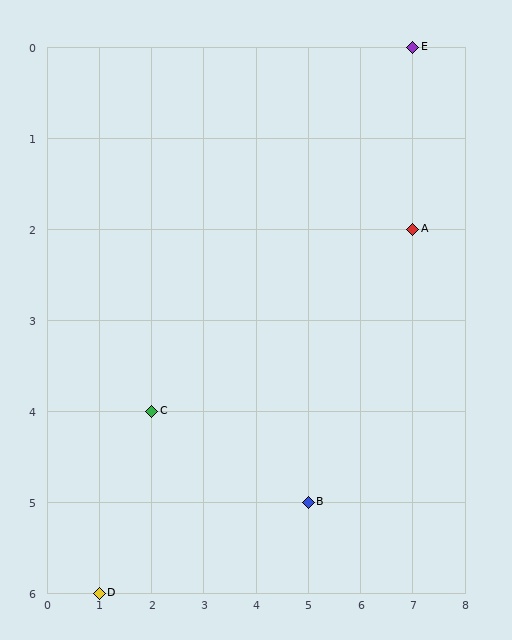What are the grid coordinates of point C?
Point C is at grid coordinates (2, 4).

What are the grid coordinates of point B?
Point B is at grid coordinates (5, 5).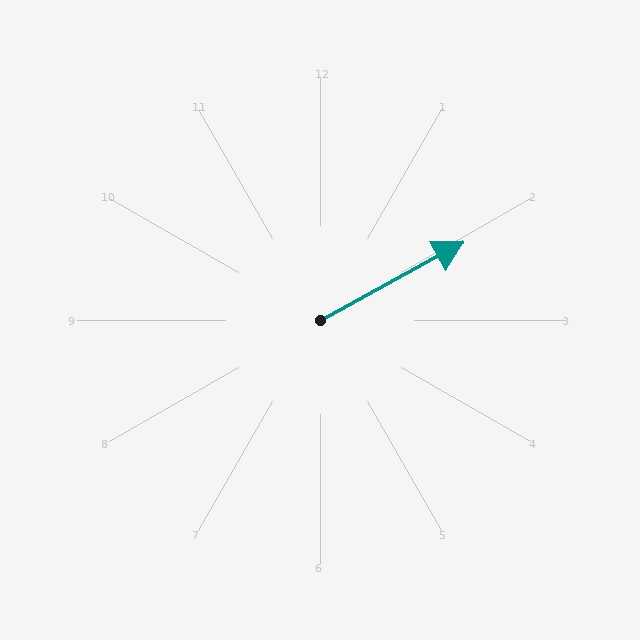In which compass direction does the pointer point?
Northeast.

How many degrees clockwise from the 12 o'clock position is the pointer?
Approximately 61 degrees.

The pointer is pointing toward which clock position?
Roughly 2 o'clock.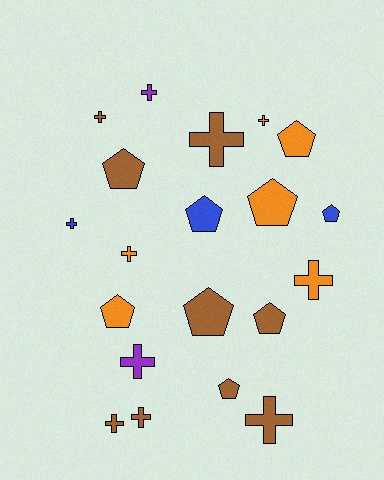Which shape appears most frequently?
Cross, with 11 objects.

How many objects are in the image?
There are 20 objects.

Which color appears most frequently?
Brown, with 9 objects.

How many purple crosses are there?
There are 2 purple crosses.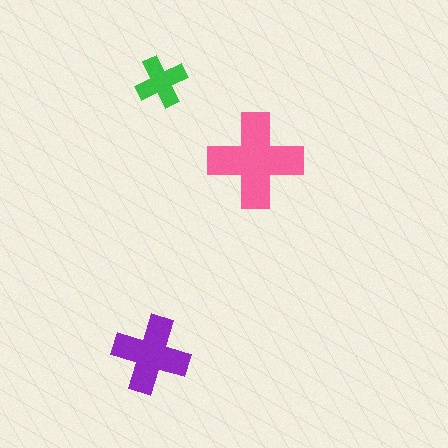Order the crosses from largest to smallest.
the pink one, the purple one, the green one.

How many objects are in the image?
There are 3 objects in the image.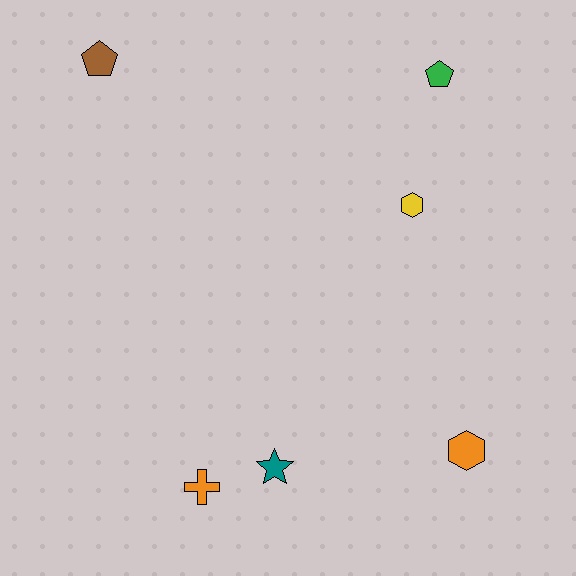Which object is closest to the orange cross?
The teal star is closest to the orange cross.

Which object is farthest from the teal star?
The brown pentagon is farthest from the teal star.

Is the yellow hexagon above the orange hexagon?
Yes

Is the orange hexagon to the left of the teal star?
No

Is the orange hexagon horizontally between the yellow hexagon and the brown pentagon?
No